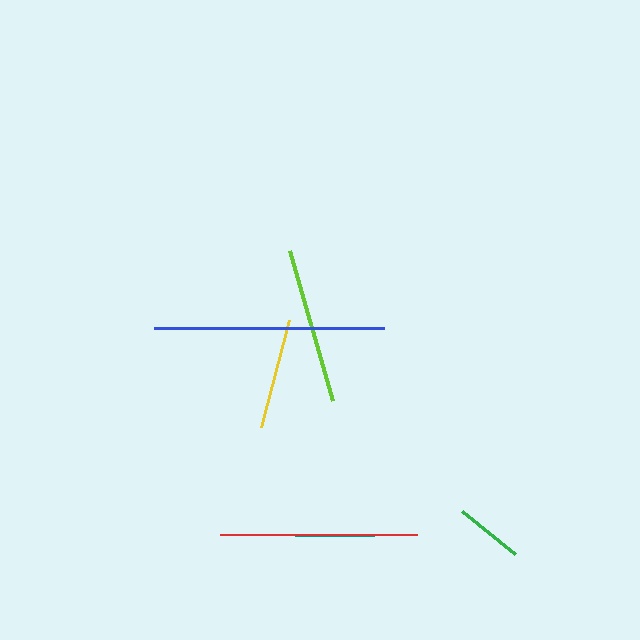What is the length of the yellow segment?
The yellow segment is approximately 111 pixels long.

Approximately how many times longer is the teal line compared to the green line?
The teal line is approximately 1.1 times the length of the green line.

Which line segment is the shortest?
The green line is the shortest at approximately 69 pixels.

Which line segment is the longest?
The blue line is the longest at approximately 230 pixels.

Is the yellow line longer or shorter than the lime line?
The lime line is longer than the yellow line.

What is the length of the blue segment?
The blue segment is approximately 230 pixels long.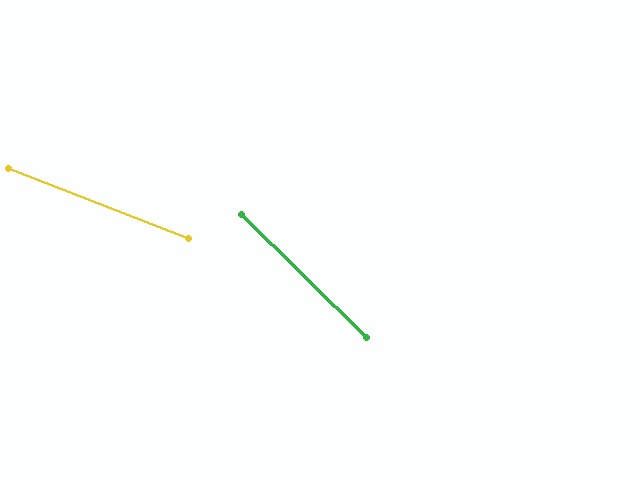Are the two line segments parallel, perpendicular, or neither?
Neither parallel nor perpendicular — they differ by about 23°.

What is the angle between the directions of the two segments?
Approximately 23 degrees.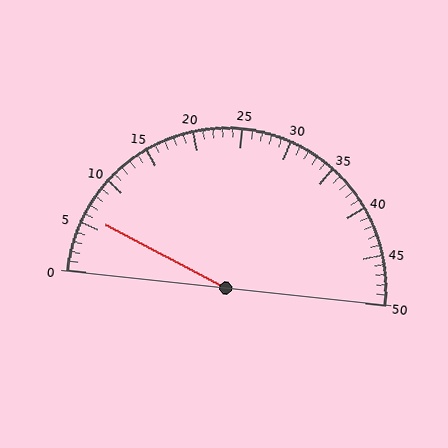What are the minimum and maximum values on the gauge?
The gauge ranges from 0 to 50.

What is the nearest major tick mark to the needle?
The nearest major tick mark is 5.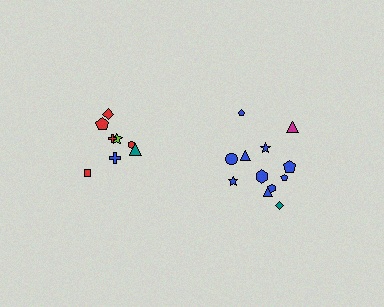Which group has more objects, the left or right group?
The right group.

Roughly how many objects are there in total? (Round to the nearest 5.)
Roughly 20 objects in total.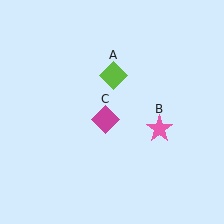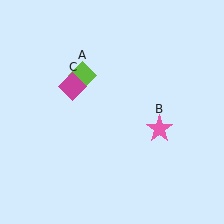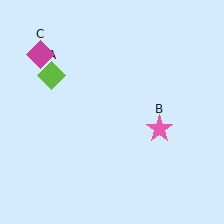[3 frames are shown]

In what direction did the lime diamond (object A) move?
The lime diamond (object A) moved left.